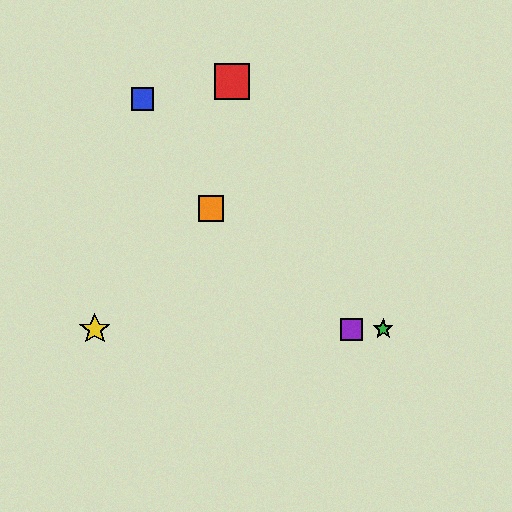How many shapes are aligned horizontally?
3 shapes (the green star, the yellow star, the purple square) are aligned horizontally.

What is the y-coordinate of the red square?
The red square is at y≈82.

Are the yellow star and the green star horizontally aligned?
Yes, both are at y≈329.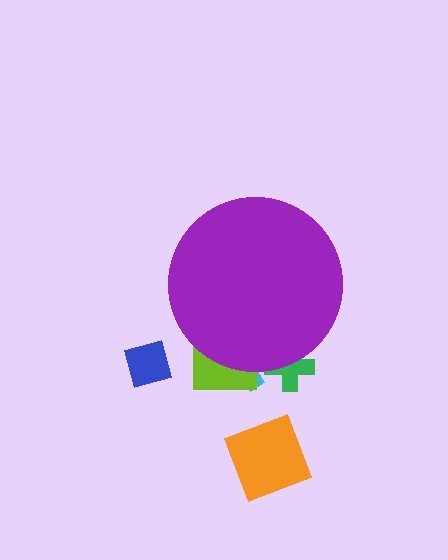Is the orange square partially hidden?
No, the orange square is fully visible.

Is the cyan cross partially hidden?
Yes, the cyan cross is partially hidden behind the purple circle.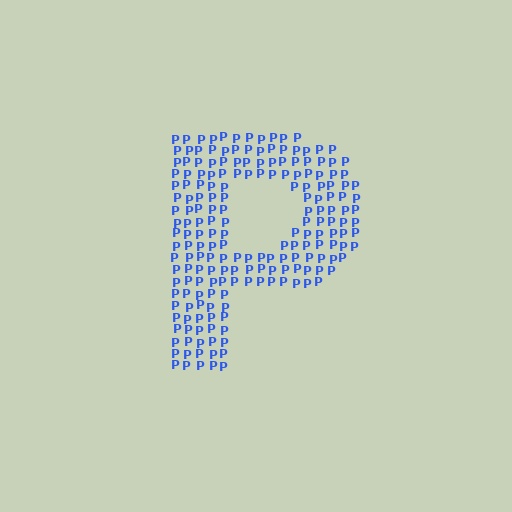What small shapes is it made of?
It is made of small letter P's.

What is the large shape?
The large shape is the letter P.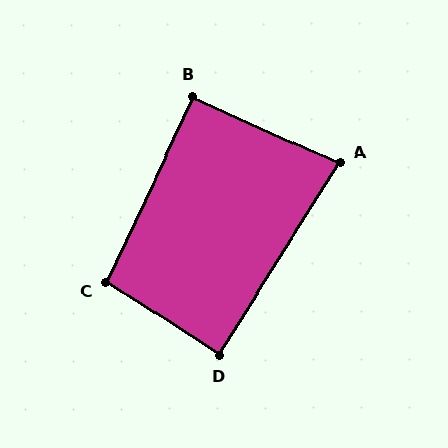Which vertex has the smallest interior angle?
A, at approximately 82 degrees.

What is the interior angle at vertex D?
Approximately 89 degrees (approximately right).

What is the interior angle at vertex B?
Approximately 91 degrees (approximately right).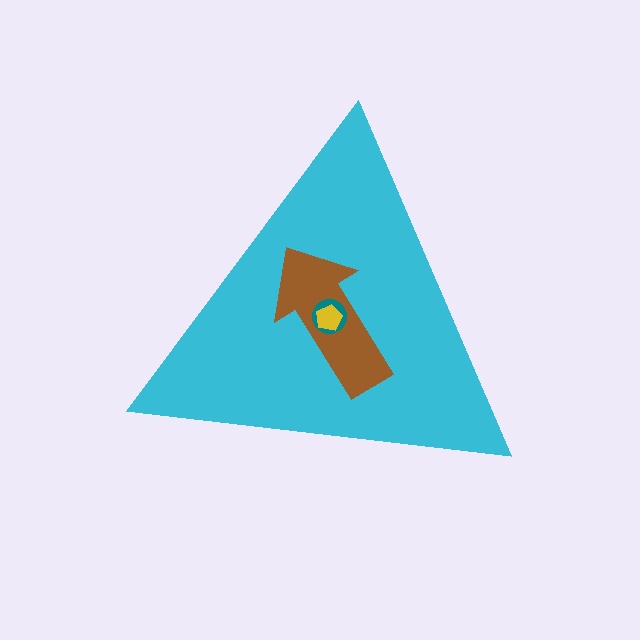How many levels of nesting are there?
4.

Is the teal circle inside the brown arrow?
Yes.